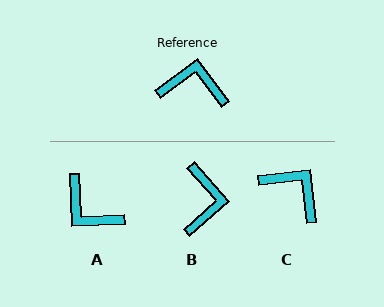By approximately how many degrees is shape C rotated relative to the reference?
Approximately 30 degrees clockwise.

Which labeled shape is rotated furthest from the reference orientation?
A, about 146 degrees away.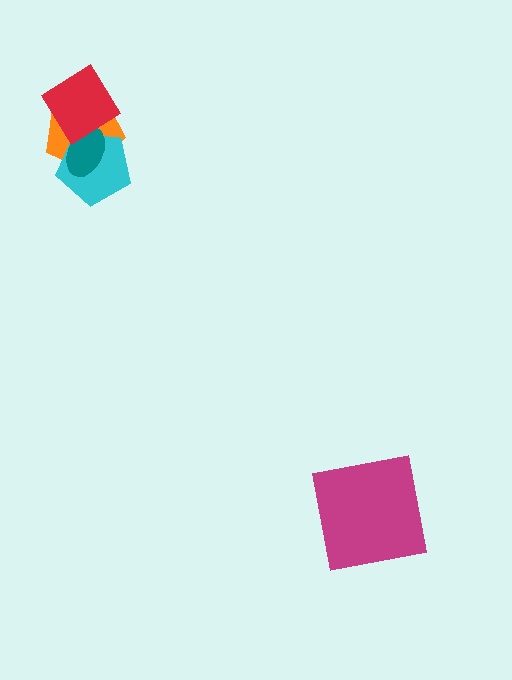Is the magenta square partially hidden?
No, no other shape covers it.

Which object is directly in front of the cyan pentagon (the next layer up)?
The teal ellipse is directly in front of the cyan pentagon.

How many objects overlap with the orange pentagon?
3 objects overlap with the orange pentagon.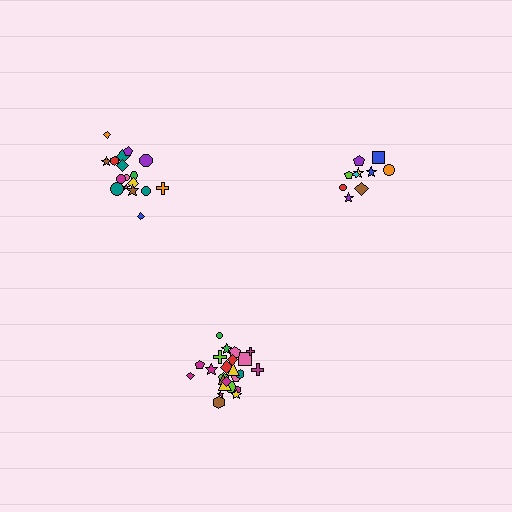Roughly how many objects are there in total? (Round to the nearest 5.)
Roughly 55 objects in total.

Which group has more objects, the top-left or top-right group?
The top-left group.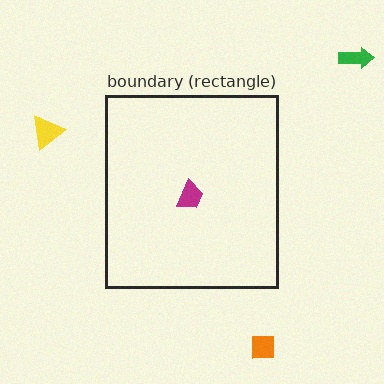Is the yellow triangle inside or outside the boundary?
Outside.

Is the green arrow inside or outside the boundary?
Outside.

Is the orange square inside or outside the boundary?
Outside.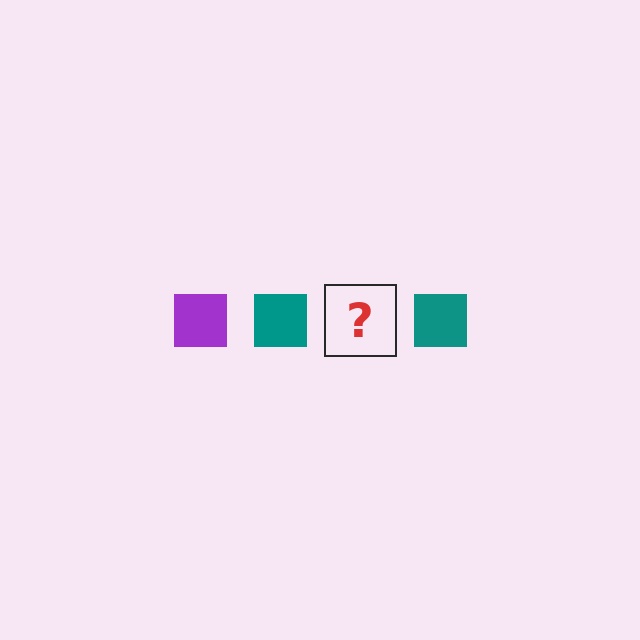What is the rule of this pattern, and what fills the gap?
The rule is that the pattern cycles through purple, teal squares. The gap should be filled with a purple square.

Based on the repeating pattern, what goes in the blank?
The blank should be a purple square.